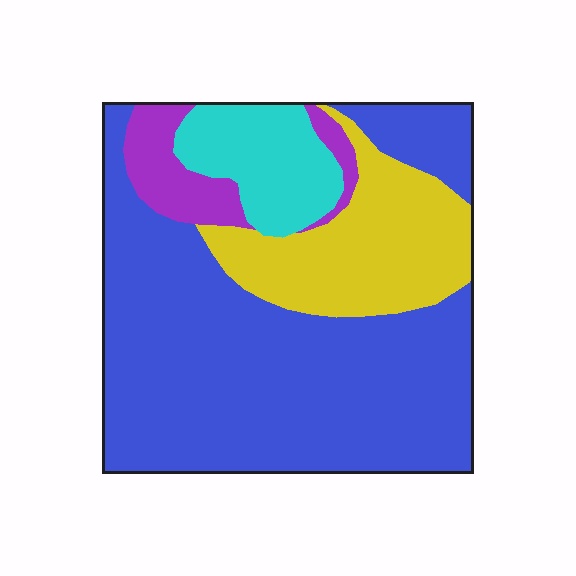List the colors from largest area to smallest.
From largest to smallest: blue, yellow, cyan, purple.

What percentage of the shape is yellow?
Yellow covers around 20% of the shape.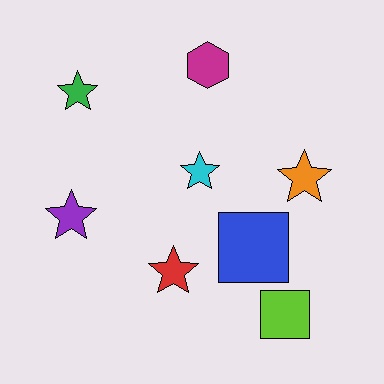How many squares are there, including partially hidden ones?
There are 2 squares.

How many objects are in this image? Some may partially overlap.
There are 8 objects.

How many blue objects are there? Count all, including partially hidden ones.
There is 1 blue object.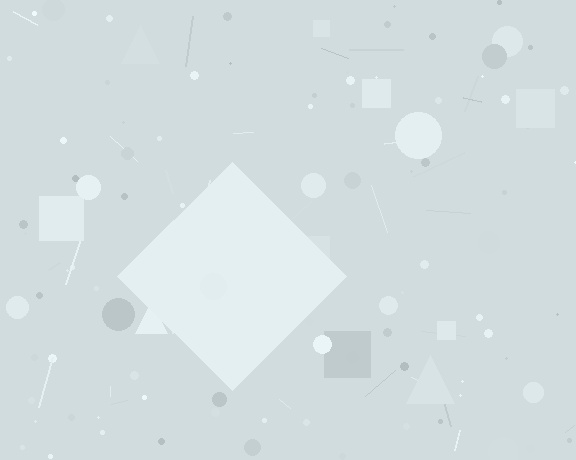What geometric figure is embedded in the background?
A diamond is embedded in the background.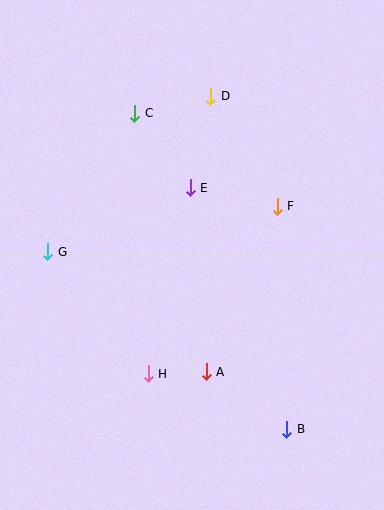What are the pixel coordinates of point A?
Point A is at (206, 372).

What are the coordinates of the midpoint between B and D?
The midpoint between B and D is at (249, 263).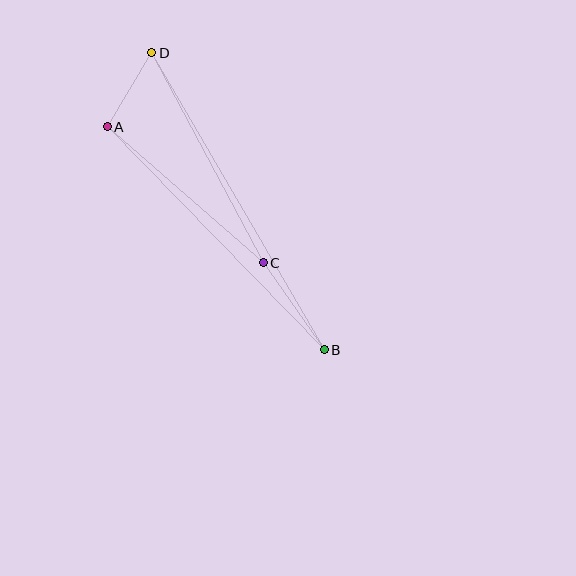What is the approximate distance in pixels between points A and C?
The distance between A and C is approximately 207 pixels.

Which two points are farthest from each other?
Points B and D are farthest from each other.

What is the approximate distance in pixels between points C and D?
The distance between C and D is approximately 238 pixels.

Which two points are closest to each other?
Points A and D are closest to each other.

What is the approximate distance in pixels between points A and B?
The distance between A and B is approximately 311 pixels.